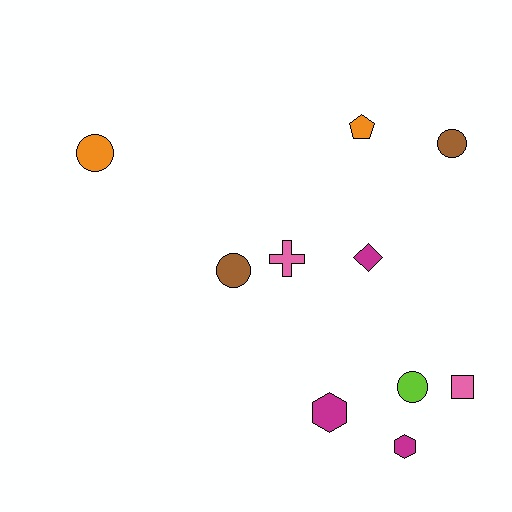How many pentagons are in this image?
There is 1 pentagon.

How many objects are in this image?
There are 10 objects.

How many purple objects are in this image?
There are no purple objects.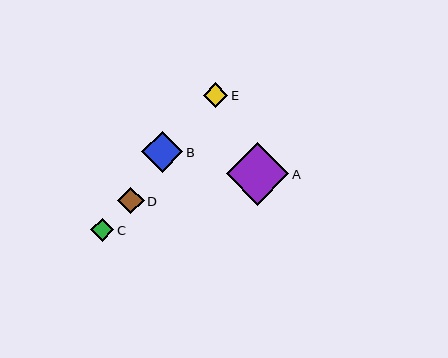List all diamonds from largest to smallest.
From largest to smallest: A, B, D, E, C.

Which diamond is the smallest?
Diamond C is the smallest with a size of approximately 23 pixels.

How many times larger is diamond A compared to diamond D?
Diamond A is approximately 2.4 times the size of diamond D.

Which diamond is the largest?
Diamond A is the largest with a size of approximately 63 pixels.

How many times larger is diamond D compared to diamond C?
Diamond D is approximately 1.1 times the size of diamond C.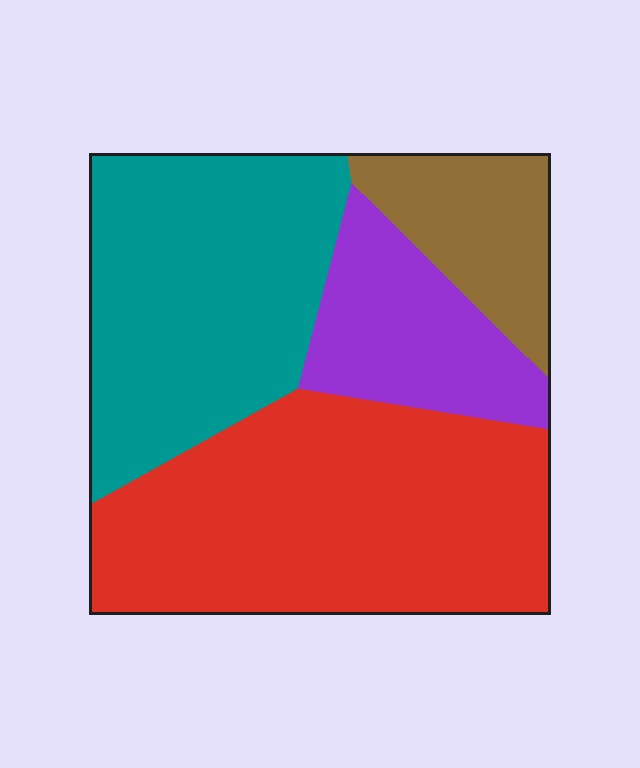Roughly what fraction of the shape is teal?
Teal covers around 30% of the shape.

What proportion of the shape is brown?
Brown takes up less than a quarter of the shape.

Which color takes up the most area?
Red, at roughly 40%.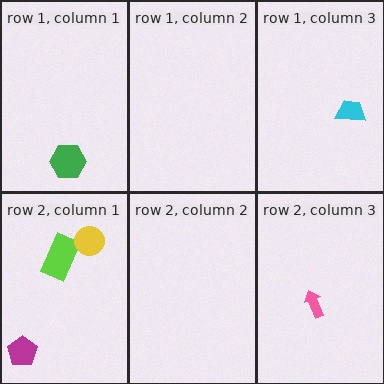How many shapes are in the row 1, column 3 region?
1.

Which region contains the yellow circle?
The row 2, column 1 region.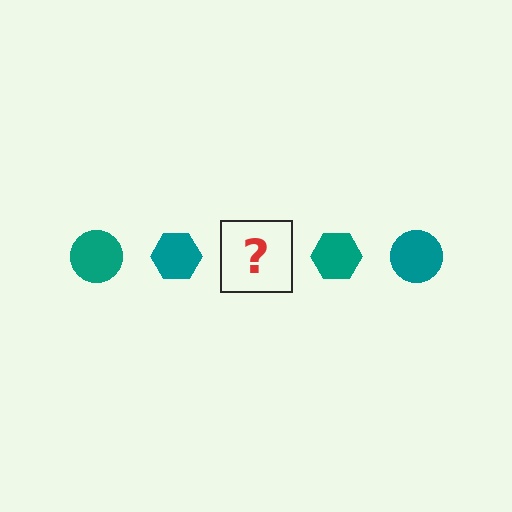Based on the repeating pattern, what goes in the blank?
The blank should be a teal circle.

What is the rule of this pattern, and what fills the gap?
The rule is that the pattern cycles through circle, hexagon shapes in teal. The gap should be filled with a teal circle.